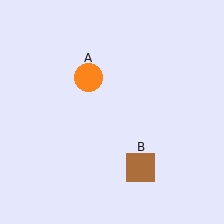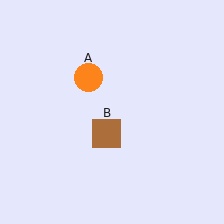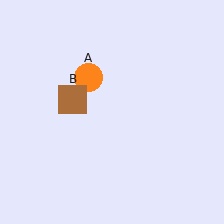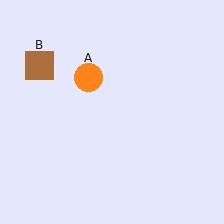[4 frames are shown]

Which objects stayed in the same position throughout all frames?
Orange circle (object A) remained stationary.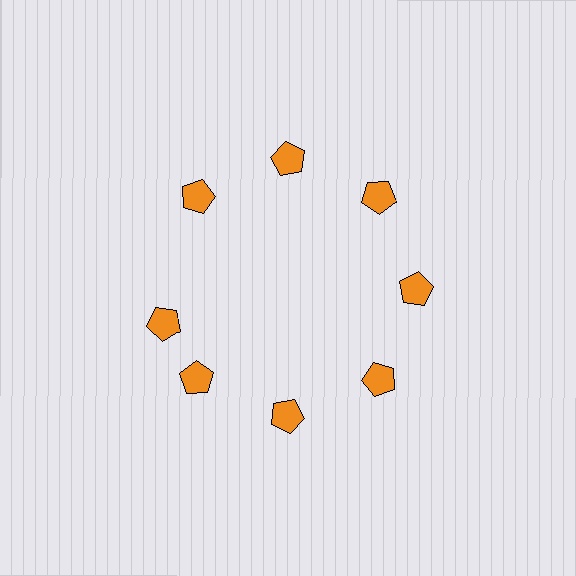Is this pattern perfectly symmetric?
No. The 8 orange pentagons are arranged in a ring, but one element near the 9 o'clock position is rotated out of alignment along the ring, breaking the 8-fold rotational symmetry.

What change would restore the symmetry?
The symmetry would be restored by rotating it back into even spacing with its neighbors so that all 8 pentagons sit at equal angles and equal distance from the center.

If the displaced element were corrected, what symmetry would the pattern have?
It would have 8-fold rotational symmetry — the pattern would map onto itself every 45 degrees.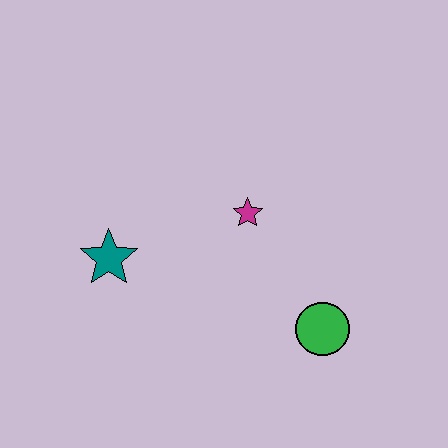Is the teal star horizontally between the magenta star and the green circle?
No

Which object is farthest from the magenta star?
The teal star is farthest from the magenta star.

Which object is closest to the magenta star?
The green circle is closest to the magenta star.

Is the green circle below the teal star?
Yes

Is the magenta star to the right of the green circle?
No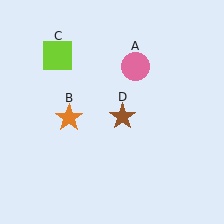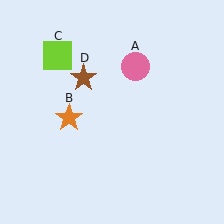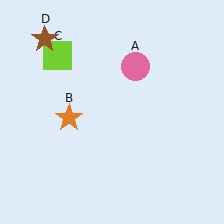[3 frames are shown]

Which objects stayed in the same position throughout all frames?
Pink circle (object A) and orange star (object B) and lime square (object C) remained stationary.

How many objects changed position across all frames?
1 object changed position: brown star (object D).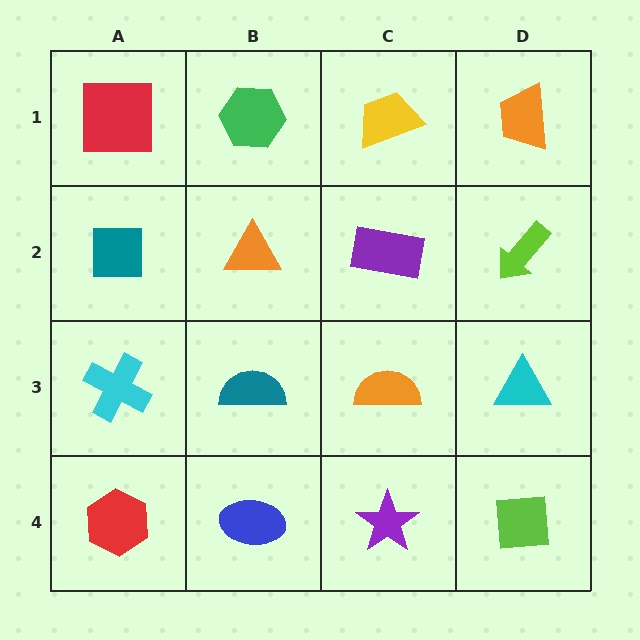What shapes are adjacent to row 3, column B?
An orange triangle (row 2, column B), a blue ellipse (row 4, column B), a cyan cross (row 3, column A), an orange semicircle (row 3, column C).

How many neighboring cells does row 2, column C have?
4.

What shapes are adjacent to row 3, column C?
A purple rectangle (row 2, column C), a purple star (row 4, column C), a teal semicircle (row 3, column B), a cyan triangle (row 3, column D).